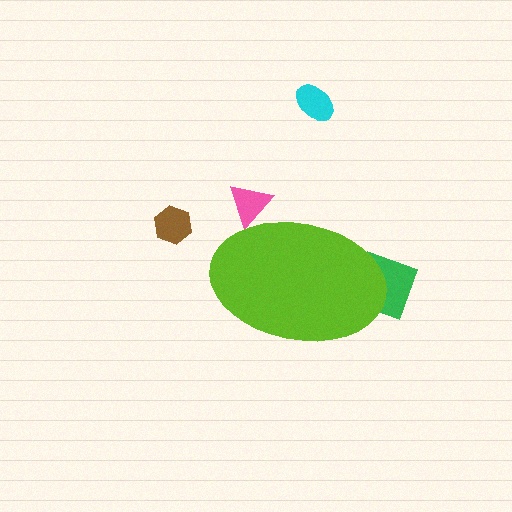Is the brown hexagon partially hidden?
No, the brown hexagon is fully visible.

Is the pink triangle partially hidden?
Yes, the pink triangle is partially hidden behind the lime ellipse.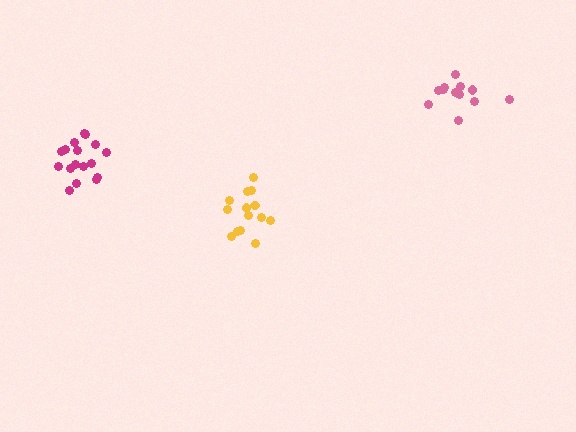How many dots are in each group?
Group 1: 14 dots, Group 2: 17 dots, Group 3: 12 dots (43 total).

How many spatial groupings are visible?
There are 3 spatial groupings.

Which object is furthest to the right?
The pink cluster is rightmost.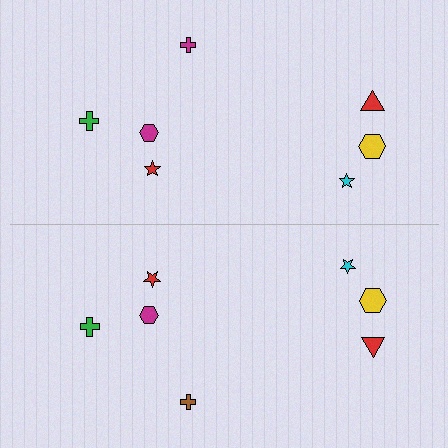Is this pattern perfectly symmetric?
No, the pattern is not perfectly symmetric. The brown cross on the bottom side breaks the symmetry — its mirror counterpart is magenta.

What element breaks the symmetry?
The brown cross on the bottom side breaks the symmetry — its mirror counterpart is magenta.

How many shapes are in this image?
There are 14 shapes in this image.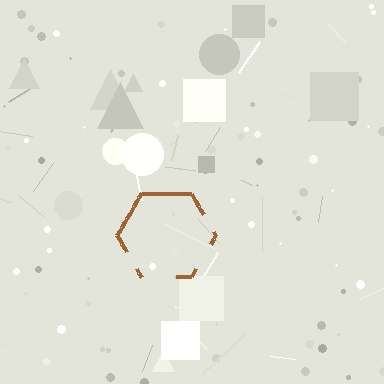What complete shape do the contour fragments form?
The contour fragments form a hexagon.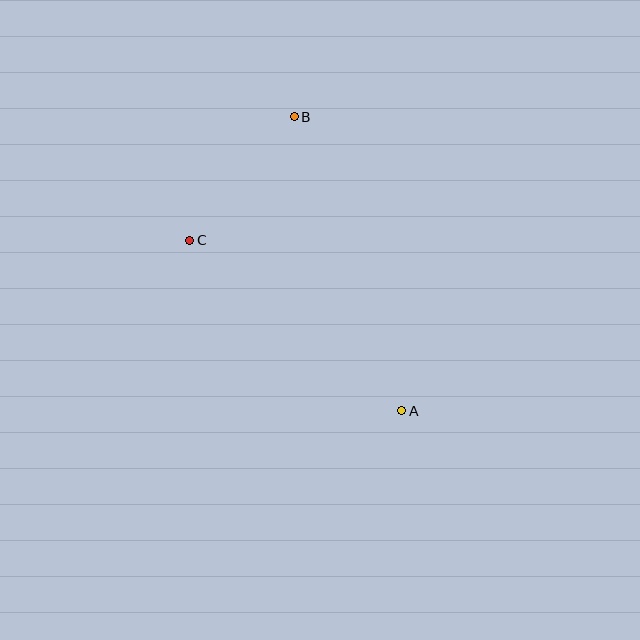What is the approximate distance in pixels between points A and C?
The distance between A and C is approximately 272 pixels.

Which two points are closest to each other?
Points B and C are closest to each other.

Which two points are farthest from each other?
Points A and B are farthest from each other.